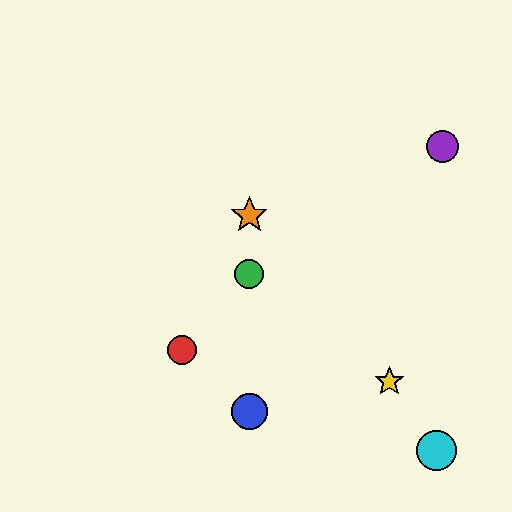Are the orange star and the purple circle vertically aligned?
No, the orange star is at x≈249 and the purple circle is at x≈442.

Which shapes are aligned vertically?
The blue circle, the green circle, the orange star are aligned vertically.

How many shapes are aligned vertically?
3 shapes (the blue circle, the green circle, the orange star) are aligned vertically.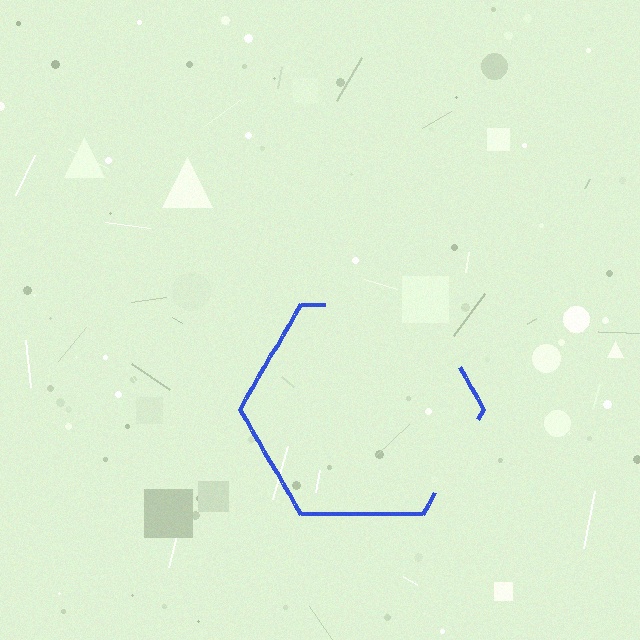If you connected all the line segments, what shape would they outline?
They would outline a hexagon.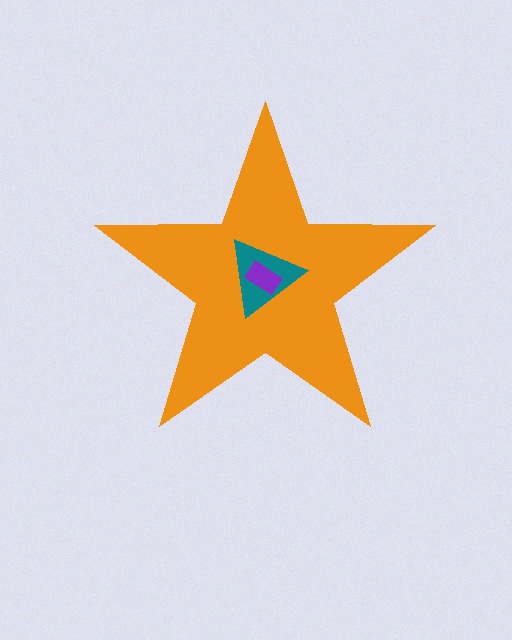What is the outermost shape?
The orange star.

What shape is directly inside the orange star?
The teal triangle.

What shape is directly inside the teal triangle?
The purple rectangle.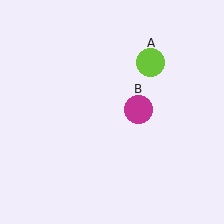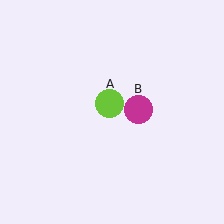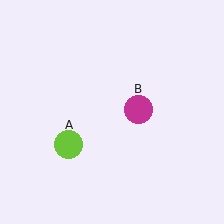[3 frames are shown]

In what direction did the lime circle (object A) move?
The lime circle (object A) moved down and to the left.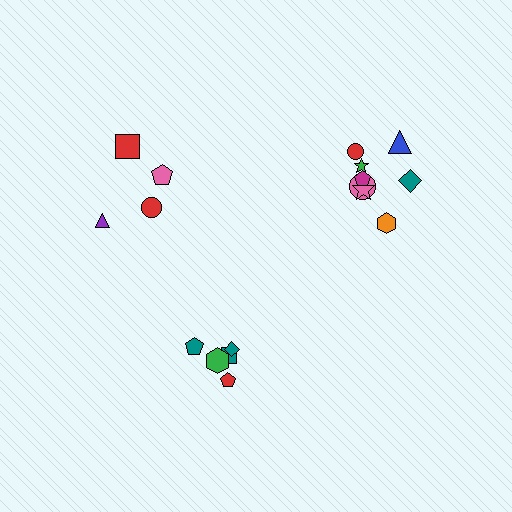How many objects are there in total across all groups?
There are 17 objects.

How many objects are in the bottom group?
There are 5 objects.